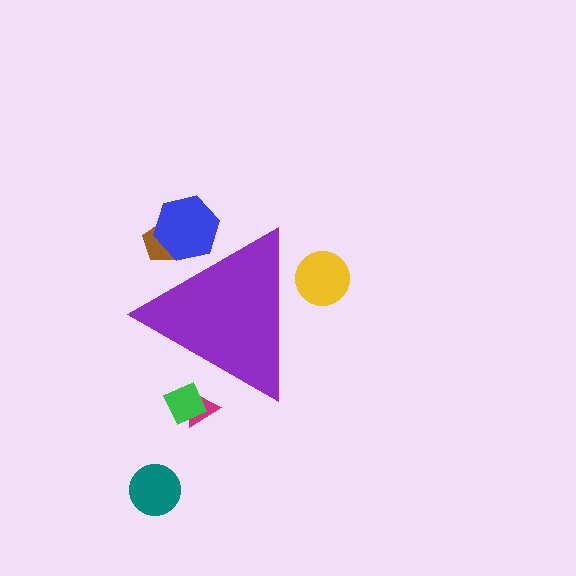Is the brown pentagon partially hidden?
Yes, the brown pentagon is partially hidden behind the purple triangle.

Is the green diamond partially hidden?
Yes, the green diamond is partially hidden behind the purple triangle.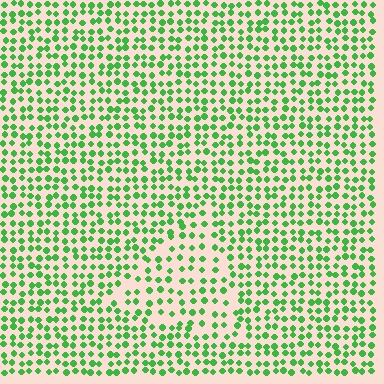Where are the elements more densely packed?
The elements are more densely packed outside the triangle boundary.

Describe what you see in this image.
The image contains small green elements arranged at two different densities. A triangle-shaped region is visible where the elements are less densely packed than the surrounding area.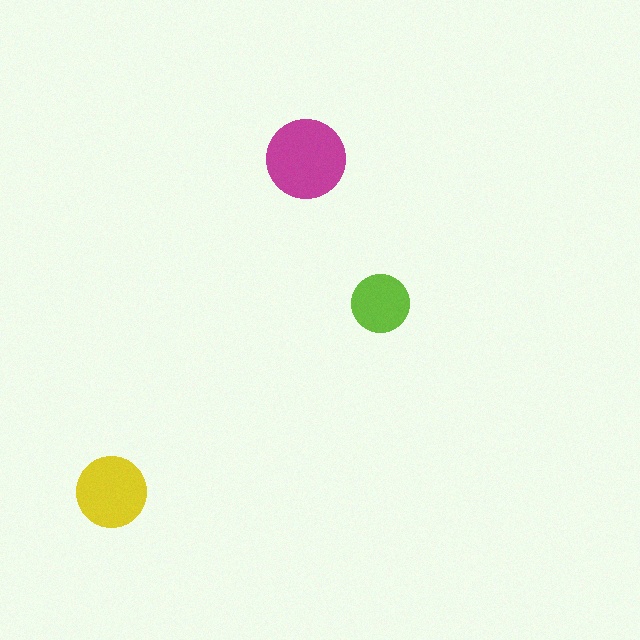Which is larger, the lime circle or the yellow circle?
The yellow one.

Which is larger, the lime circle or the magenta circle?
The magenta one.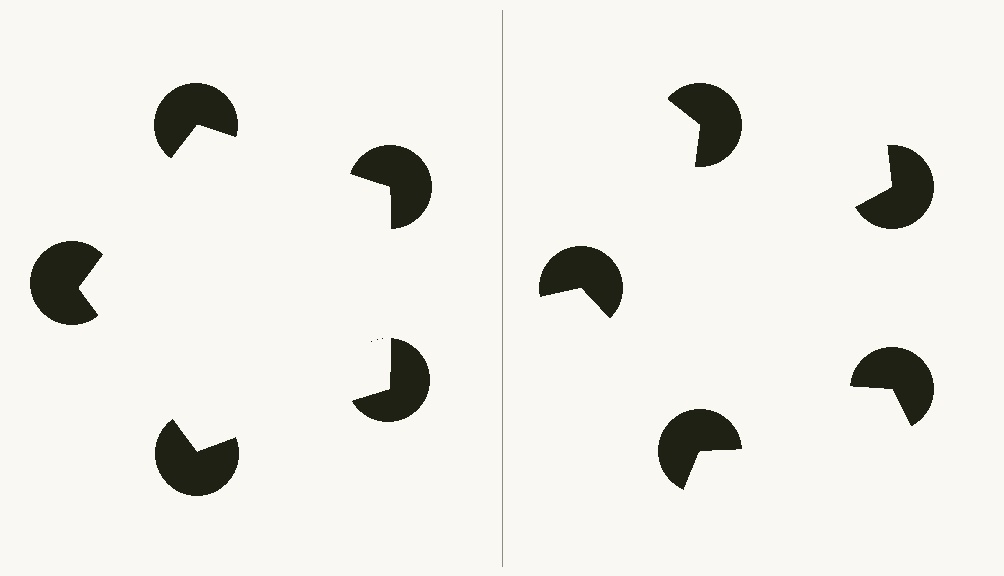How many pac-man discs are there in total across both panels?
10 — 5 on each side.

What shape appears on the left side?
An illusory pentagon.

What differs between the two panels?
The pac-man discs are positioned identically on both sides; only the wedge orientations differ. On the left they align to a pentagon; on the right they are misaligned.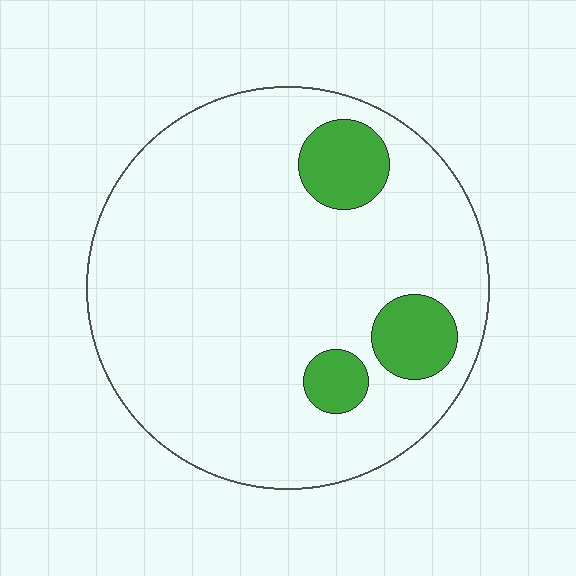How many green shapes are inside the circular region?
3.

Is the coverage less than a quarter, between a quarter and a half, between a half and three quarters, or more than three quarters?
Less than a quarter.